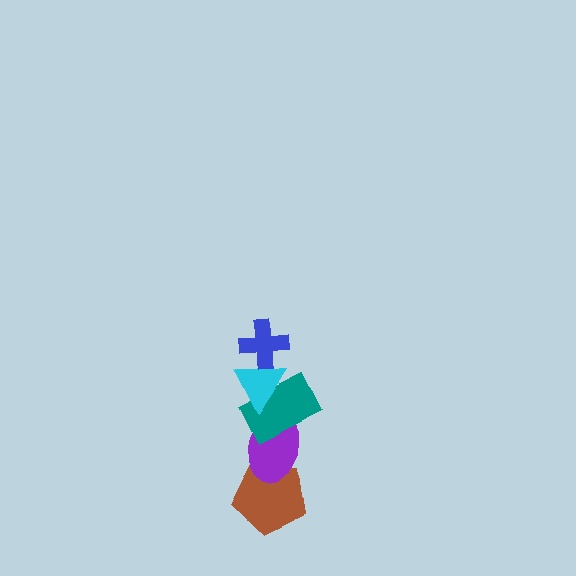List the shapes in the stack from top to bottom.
From top to bottom: the blue cross, the cyan triangle, the teal rectangle, the purple ellipse, the brown pentagon.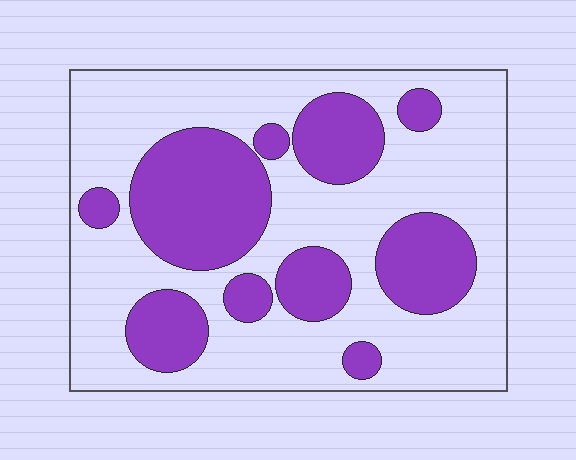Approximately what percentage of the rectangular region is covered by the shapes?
Approximately 35%.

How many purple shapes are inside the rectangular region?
10.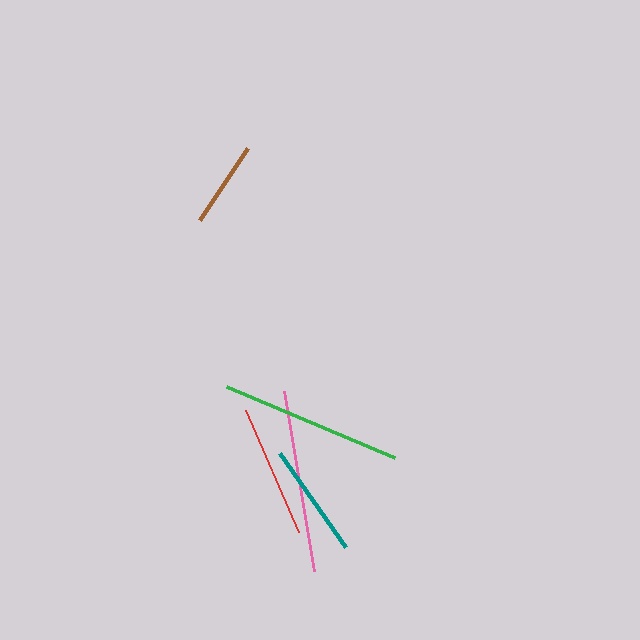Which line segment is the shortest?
The brown line is the shortest at approximately 87 pixels.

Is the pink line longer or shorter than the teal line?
The pink line is longer than the teal line.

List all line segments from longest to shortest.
From longest to shortest: green, pink, red, teal, brown.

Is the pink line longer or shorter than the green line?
The green line is longer than the pink line.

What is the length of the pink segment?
The pink segment is approximately 182 pixels long.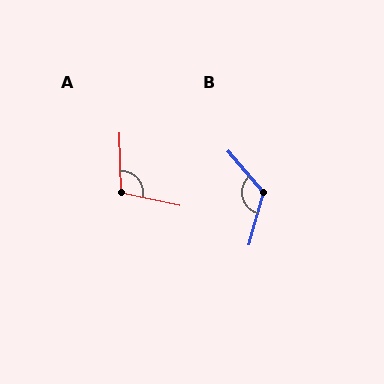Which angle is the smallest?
A, at approximately 104 degrees.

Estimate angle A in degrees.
Approximately 104 degrees.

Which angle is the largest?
B, at approximately 124 degrees.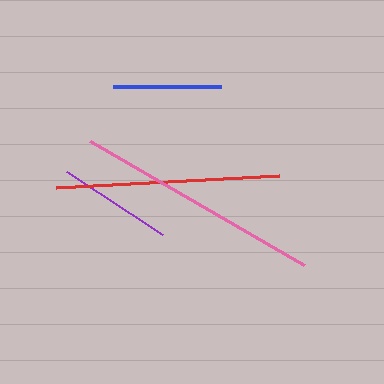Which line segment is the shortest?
The blue line is the shortest at approximately 108 pixels.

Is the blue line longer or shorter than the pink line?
The pink line is longer than the blue line.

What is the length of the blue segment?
The blue segment is approximately 108 pixels long.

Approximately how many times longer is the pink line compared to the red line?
The pink line is approximately 1.1 times the length of the red line.